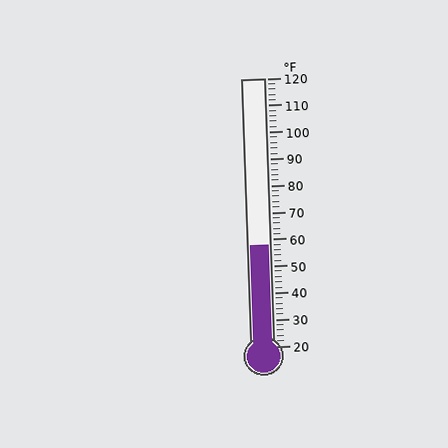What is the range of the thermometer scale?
The thermometer scale ranges from 20°F to 120°F.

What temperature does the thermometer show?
The thermometer shows approximately 58°F.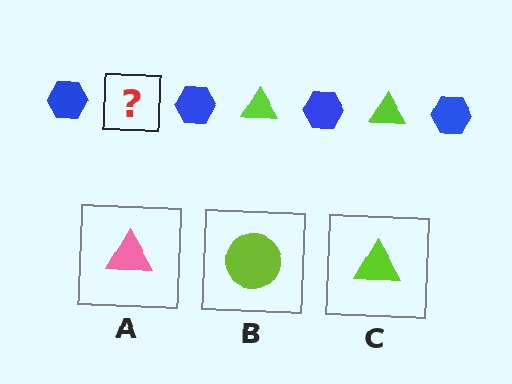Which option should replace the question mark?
Option C.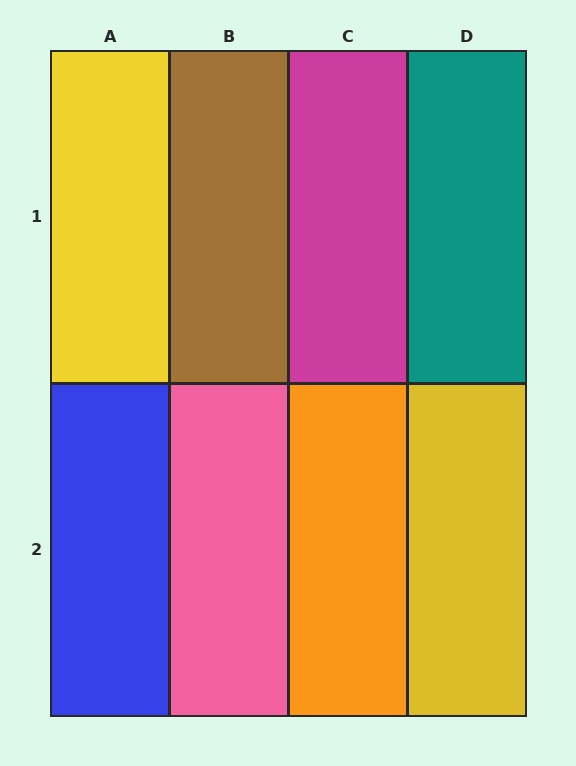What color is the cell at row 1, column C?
Magenta.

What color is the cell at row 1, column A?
Yellow.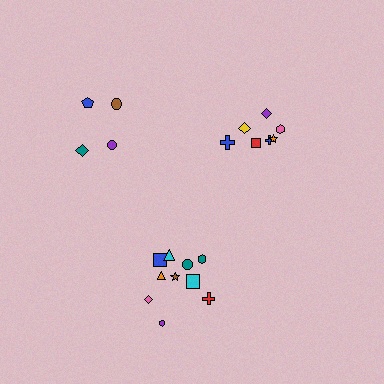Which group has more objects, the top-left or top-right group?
The top-right group.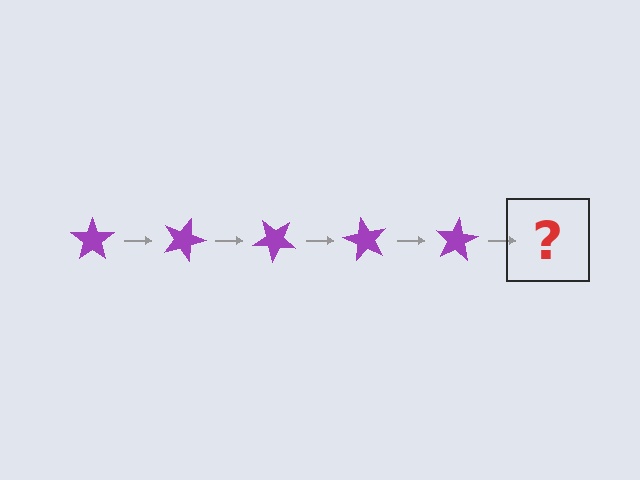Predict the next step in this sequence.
The next step is a purple star rotated 100 degrees.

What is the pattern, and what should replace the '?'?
The pattern is that the star rotates 20 degrees each step. The '?' should be a purple star rotated 100 degrees.